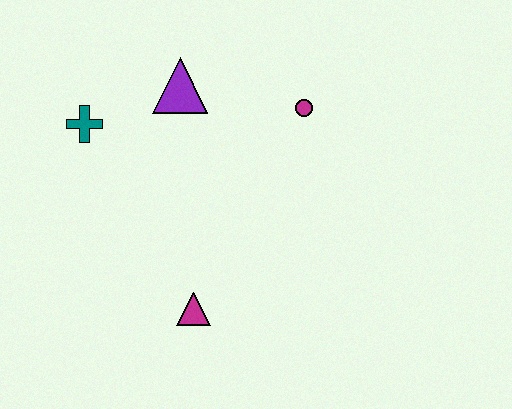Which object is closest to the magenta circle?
The purple triangle is closest to the magenta circle.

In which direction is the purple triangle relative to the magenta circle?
The purple triangle is to the left of the magenta circle.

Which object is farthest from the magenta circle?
The magenta triangle is farthest from the magenta circle.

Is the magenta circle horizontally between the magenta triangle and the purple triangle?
No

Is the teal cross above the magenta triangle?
Yes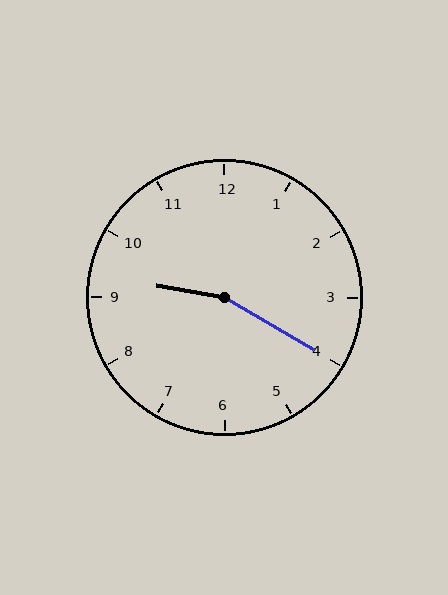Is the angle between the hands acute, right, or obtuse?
It is obtuse.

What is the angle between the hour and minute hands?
Approximately 160 degrees.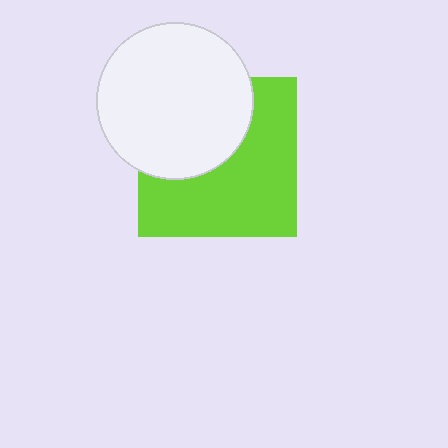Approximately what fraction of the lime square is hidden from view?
Roughly 41% of the lime square is hidden behind the white circle.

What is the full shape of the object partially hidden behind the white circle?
The partially hidden object is a lime square.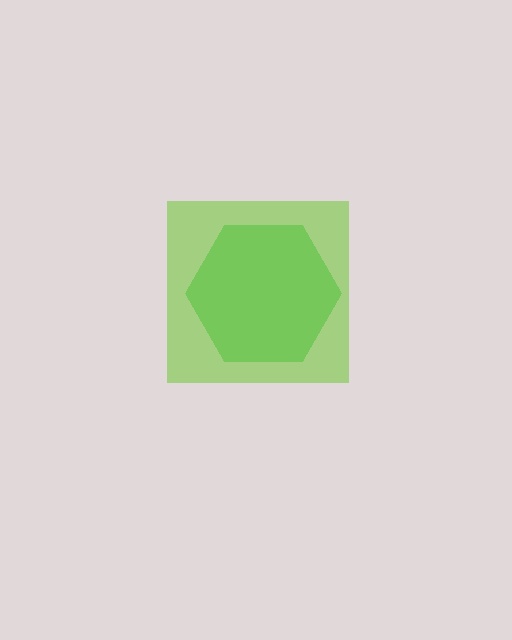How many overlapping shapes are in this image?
There are 2 overlapping shapes in the image.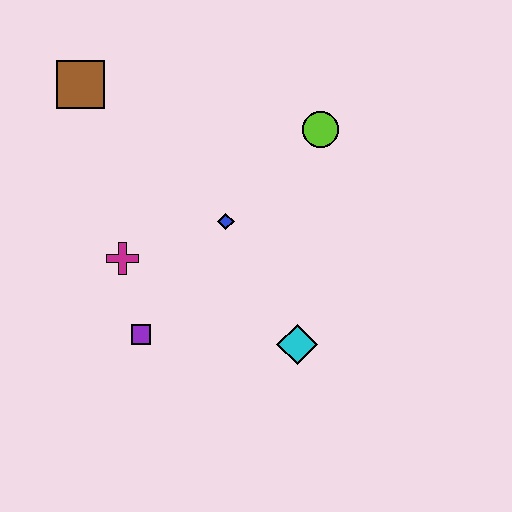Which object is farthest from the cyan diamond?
The brown square is farthest from the cyan diamond.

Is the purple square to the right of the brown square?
Yes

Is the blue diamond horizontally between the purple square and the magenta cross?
No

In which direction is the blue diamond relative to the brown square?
The blue diamond is to the right of the brown square.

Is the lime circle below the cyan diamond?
No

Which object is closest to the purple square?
The magenta cross is closest to the purple square.